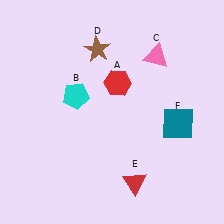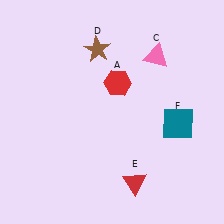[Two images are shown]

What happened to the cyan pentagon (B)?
The cyan pentagon (B) was removed in Image 2. It was in the top-left area of Image 1.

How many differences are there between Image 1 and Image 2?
There is 1 difference between the two images.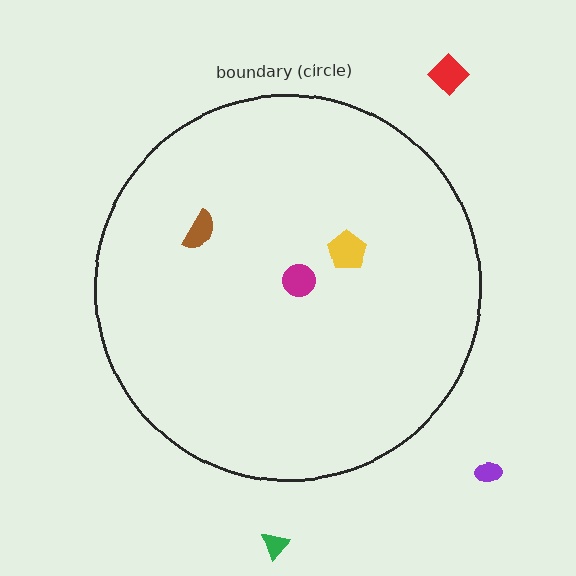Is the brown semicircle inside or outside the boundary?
Inside.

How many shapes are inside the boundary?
3 inside, 3 outside.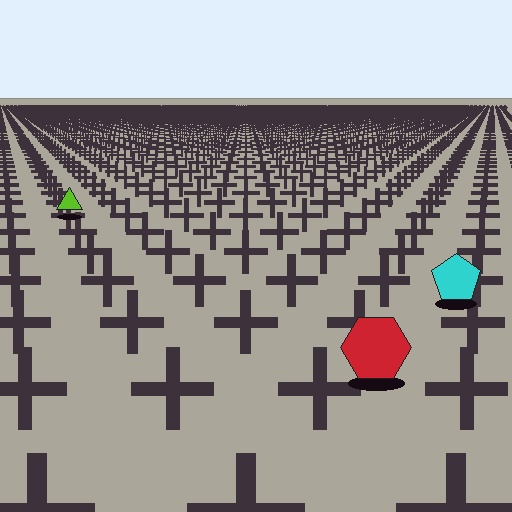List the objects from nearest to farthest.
From nearest to farthest: the red hexagon, the cyan pentagon, the lime triangle.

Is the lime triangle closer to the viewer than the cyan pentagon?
No. The cyan pentagon is closer — you can tell from the texture gradient: the ground texture is coarser near it.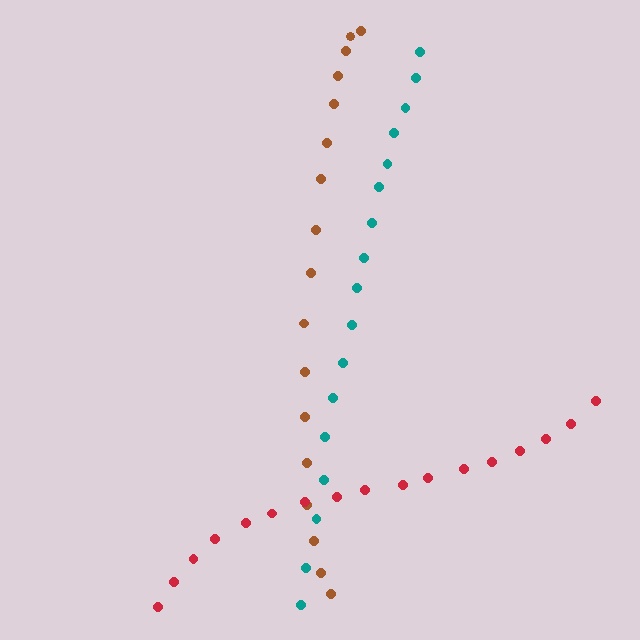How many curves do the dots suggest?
There are 3 distinct paths.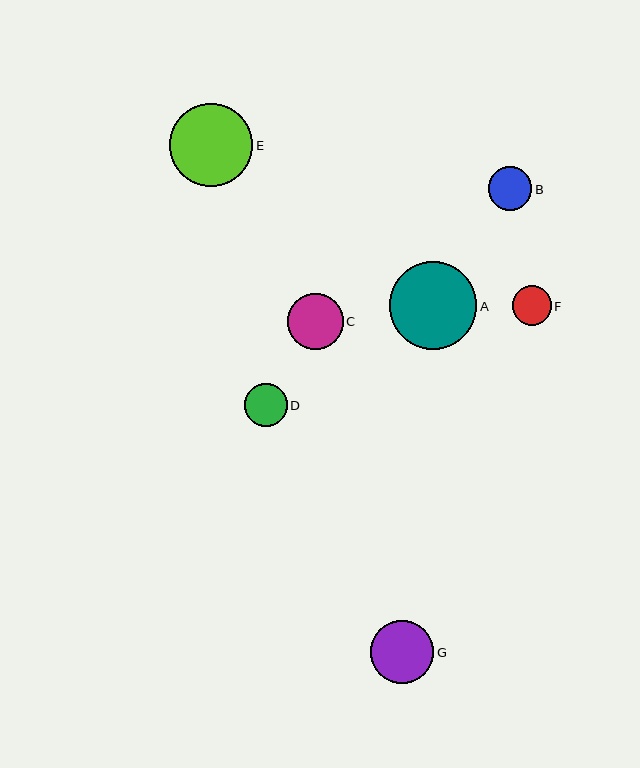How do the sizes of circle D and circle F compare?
Circle D and circle F are approximately the same size.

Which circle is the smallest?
Circle F is the smallest with a size of approximately 39 pixels.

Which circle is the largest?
Circle A is the largest with a size of approximately 87 pixels.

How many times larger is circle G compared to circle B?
Circle G is approximately 1.5 times the size of circle B.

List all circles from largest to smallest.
From largest to smallest: A, E, G, C, B, D, F.